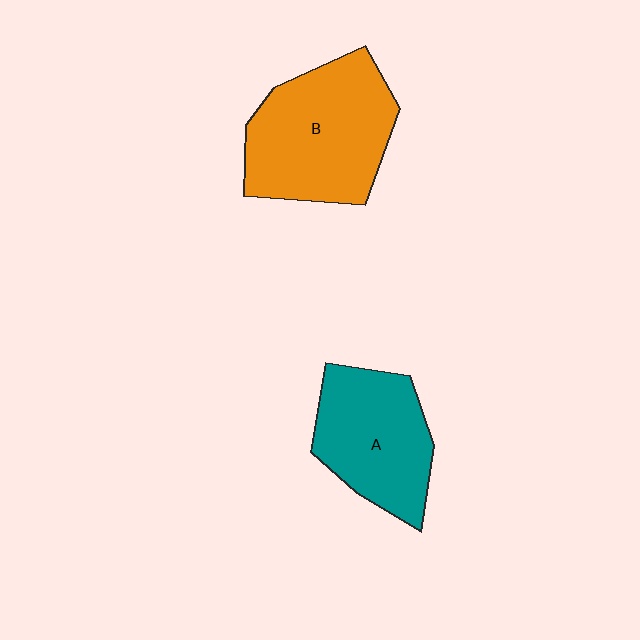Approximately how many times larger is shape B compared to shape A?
Approximately 1.3 times.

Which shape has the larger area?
Shape B (orange).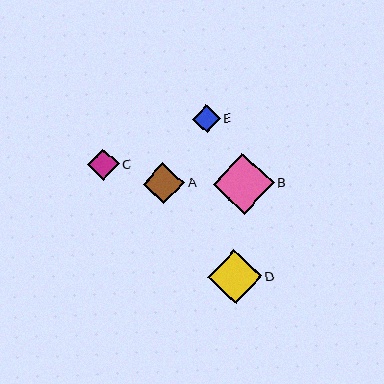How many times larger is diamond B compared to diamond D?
Diamond B is approximately 1.1 times the size of diamond D.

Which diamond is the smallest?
Diamond E is the smallest with a size of approximately 28 pixels.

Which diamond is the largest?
Diamond B is the largest with a size of approximately 61 pixels.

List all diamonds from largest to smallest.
From largest to smallest: B, D, A, C, E.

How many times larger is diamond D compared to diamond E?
Diamond D is approximately 1.9 times the size of diamond E.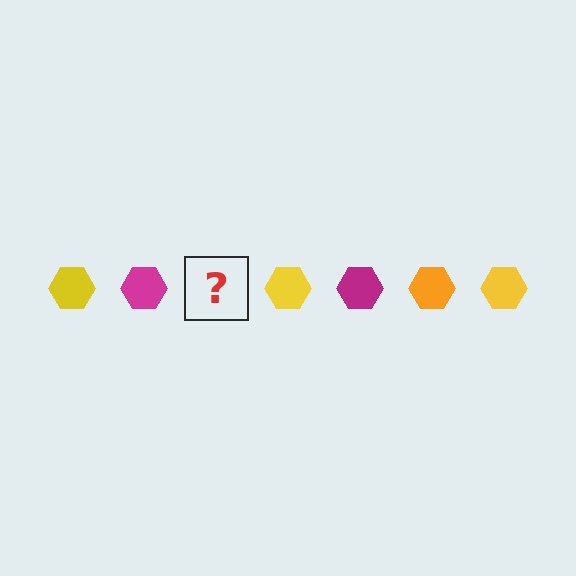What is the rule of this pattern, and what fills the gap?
The rule is that the pattern cycles through yellow, magenta, orange hexagons. The gap should be filled with an orange hexagon.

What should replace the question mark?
The question mark should be replaced with an orange hexagon.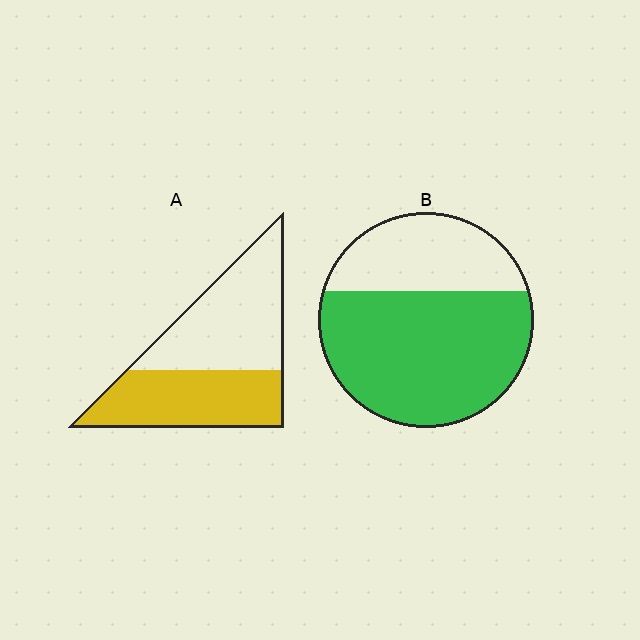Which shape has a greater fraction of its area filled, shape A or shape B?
Shape B.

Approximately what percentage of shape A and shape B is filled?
A is approximately 45% and B is approximately 65%.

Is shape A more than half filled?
Roughly half.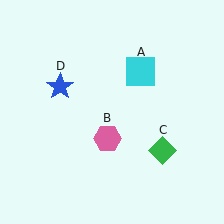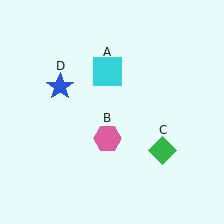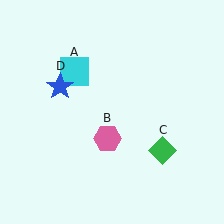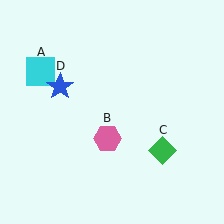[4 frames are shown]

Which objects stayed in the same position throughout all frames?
Pink hexagon (object B) and green diamond (object C) and blue star (object D) remained stationary.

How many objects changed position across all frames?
1 object changed position: cyan square (object A).